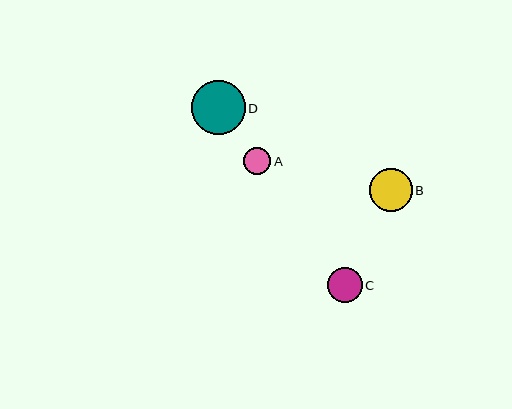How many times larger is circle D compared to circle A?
Circle D is approximately 2.0 times the size of circle A.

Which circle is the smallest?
Circle A is the smallest with a size of approximately 27 pixels.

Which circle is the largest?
Circle D is the largest with a size of approximately 54 pixels.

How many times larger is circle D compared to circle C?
Circle D is approximately 1.6 times the size of circle C.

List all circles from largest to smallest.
From largest to smallest: D, B, C, A.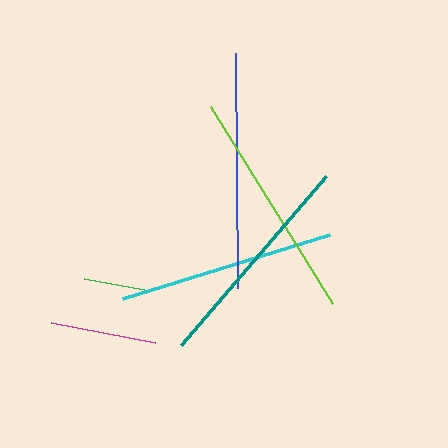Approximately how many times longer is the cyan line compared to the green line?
The cyan line is approximately 3.5 times the length of the green line.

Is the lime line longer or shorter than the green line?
The lime line is longer than the green line.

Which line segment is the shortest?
The green line is the shortest at approximately 61 pixels.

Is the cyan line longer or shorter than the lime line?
The lime line is longer than the cyan line.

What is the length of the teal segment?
The teal segment is approximately 223 pixels long.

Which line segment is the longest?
The blue line is the longest at approximately 235 pixels.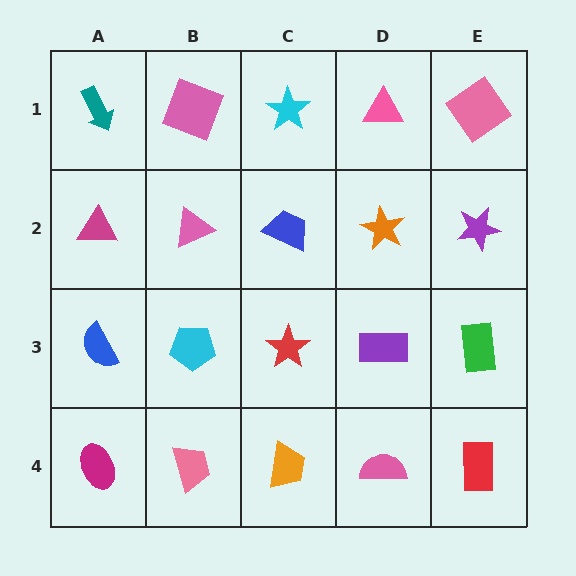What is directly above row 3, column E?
A purple star.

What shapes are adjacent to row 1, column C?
A blue trapezoid (row 2, column C), a pink square (row 1, column B), a pink triangle (row 1, column D).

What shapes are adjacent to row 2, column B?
A pink square (row 1, column B), a cyan pentagon (row 3, column B), a magenta triangle (row 2, column A), a blue trapezoid (row 2, column C).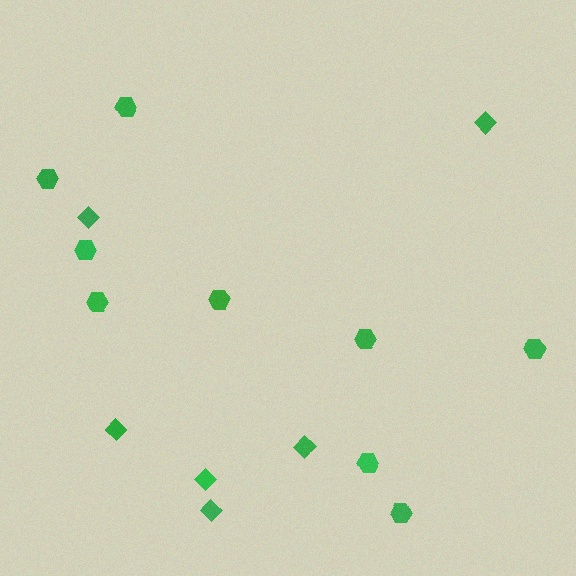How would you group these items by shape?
There are 2 groups: one group of hexagons (9) and one group of diamonds (6).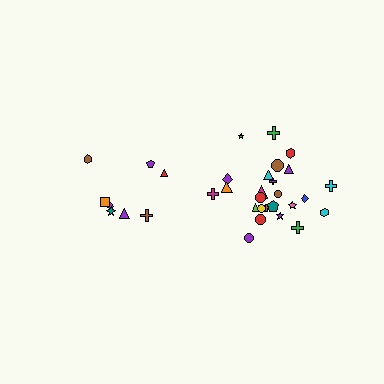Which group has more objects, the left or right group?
The right group.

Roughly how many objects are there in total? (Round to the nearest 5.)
Roughly 35 objects in total.